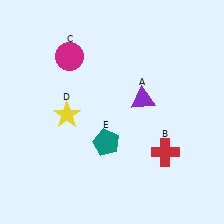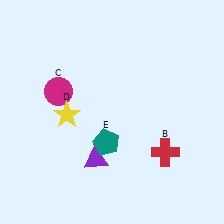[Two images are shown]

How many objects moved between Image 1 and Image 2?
2 objects moved between the two images.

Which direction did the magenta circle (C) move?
The magenta circle (C) moved down.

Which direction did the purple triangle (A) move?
The purple triangle (A) moved down.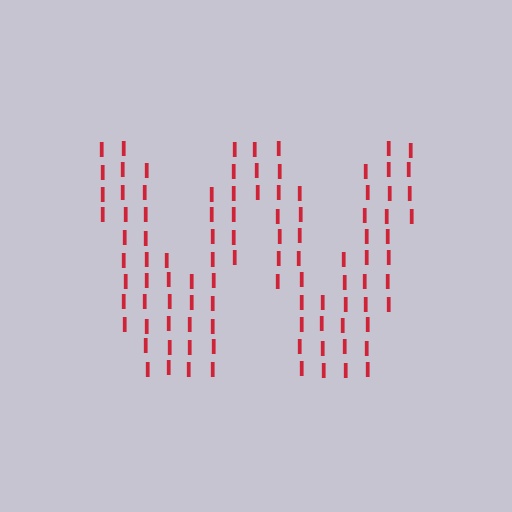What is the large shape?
The large shape is the letter W.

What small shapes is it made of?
It is made of small letter I's.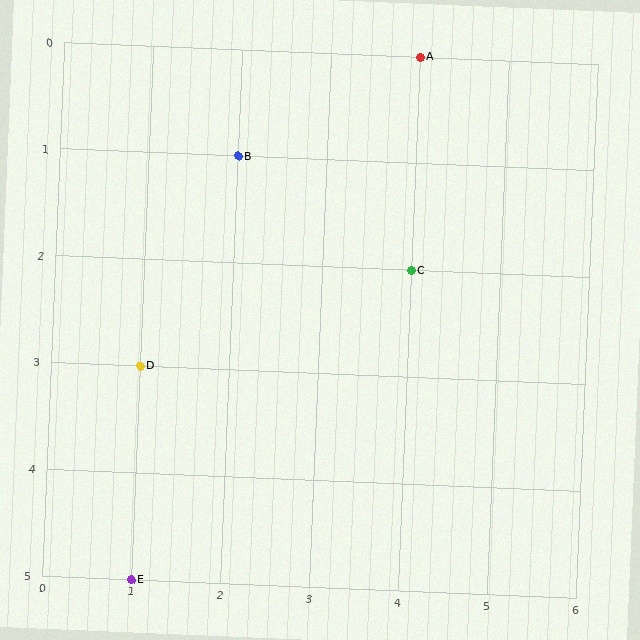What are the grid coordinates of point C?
Point C is at grid coordinates (4, 2).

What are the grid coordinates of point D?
Point D is at grid coordinates (1, 3).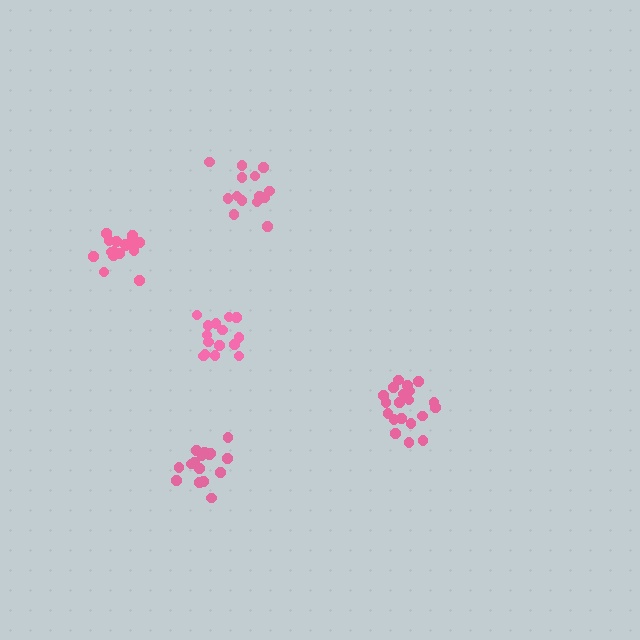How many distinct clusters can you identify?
There are 5 distinct clusters.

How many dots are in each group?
Group 1: 20 dots, Group 2: 16 dots, Group 3: 15 dots, Group 4: 17 dots, Group 5: 14 dots (82 total).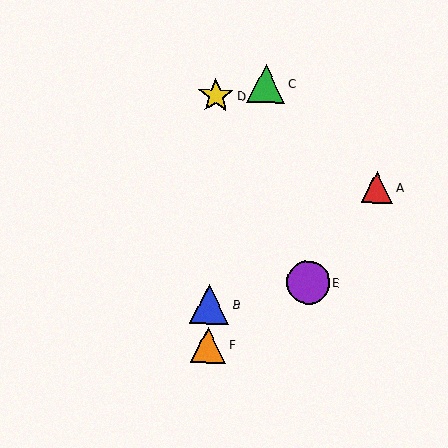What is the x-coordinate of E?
Object E is at x≈308.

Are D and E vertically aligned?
No, D is at x≈216 and E is at x≈308.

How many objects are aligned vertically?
3 objects (B, D, F) are aligned vertically.